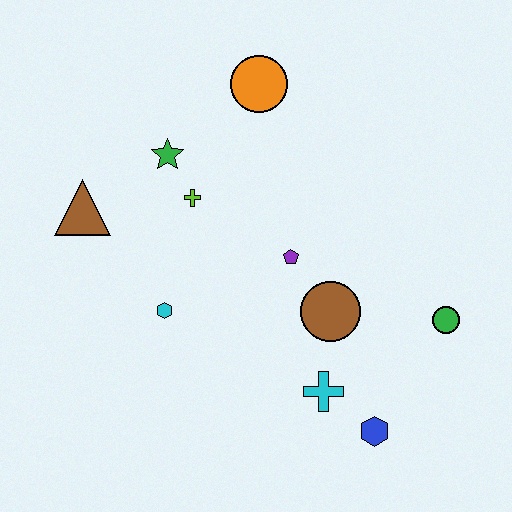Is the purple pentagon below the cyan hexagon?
No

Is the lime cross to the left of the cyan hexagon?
No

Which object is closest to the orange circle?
The green star is closest to the orange circle.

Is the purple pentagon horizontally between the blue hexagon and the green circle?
No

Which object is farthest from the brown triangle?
The green circle is farthest from the brown triangle.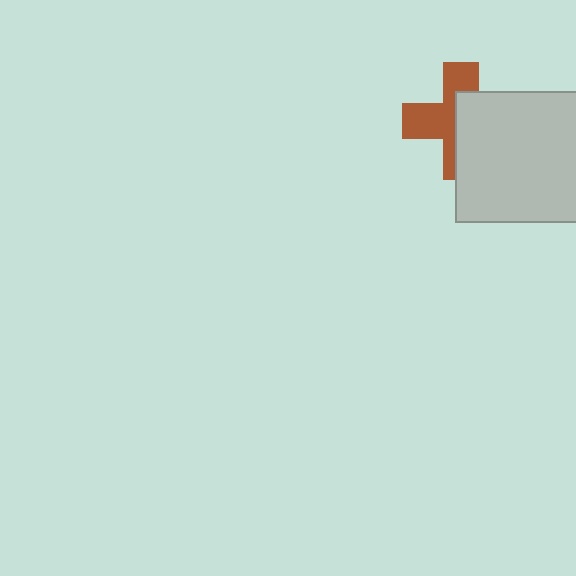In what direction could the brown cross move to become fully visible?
The brown cross could move left. That would shift it out from behind the light gray square entirely.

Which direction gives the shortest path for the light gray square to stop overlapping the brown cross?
Moving right gives the shortest separation.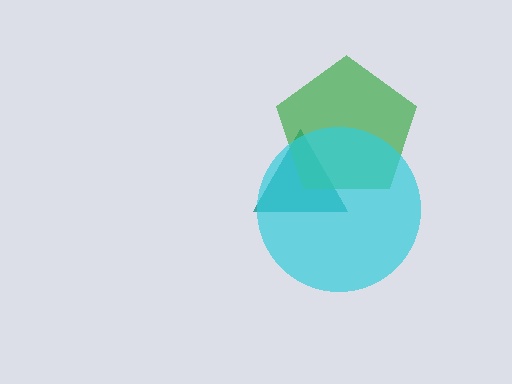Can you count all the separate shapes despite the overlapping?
Yes, there are 3 separate shapes.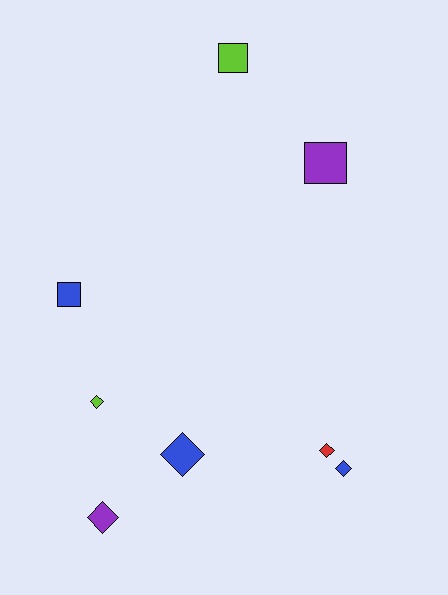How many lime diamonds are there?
There is 1 lime diamond.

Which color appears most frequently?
Blue, with 3 objects.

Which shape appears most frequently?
Diamond, with 5 objects.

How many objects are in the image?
There are 8 objects.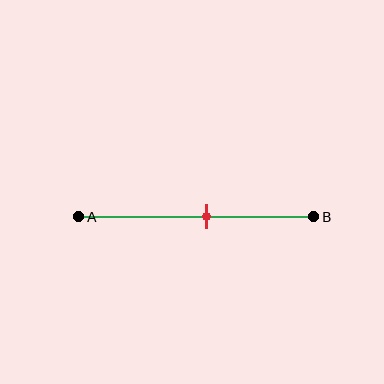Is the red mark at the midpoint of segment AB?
No, the mark is at about 55% from A, not at the 50% midpoint.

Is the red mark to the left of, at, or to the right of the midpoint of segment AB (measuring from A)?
The red mark is to the right of the midpoint of segment AB.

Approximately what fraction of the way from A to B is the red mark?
The red mark is approximately 55% of the way from A to B.